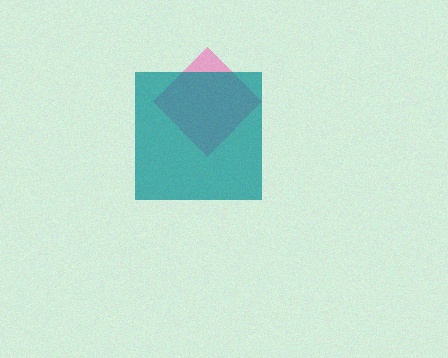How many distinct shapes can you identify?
There are 2 distinct shapes: a pink diamond, a teal square.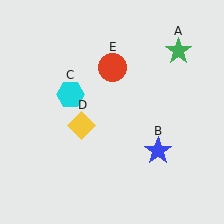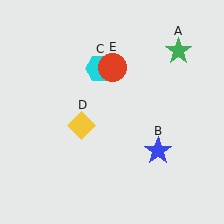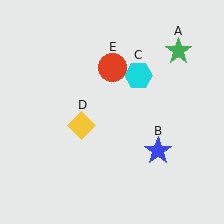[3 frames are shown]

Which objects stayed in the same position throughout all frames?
Green star (object A) and blue star (object B) and yellow diamond (object D) and red circle (object E) remained stationary.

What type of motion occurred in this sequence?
The cyan hexagon (object C) rotated clockwise around the center of the scene.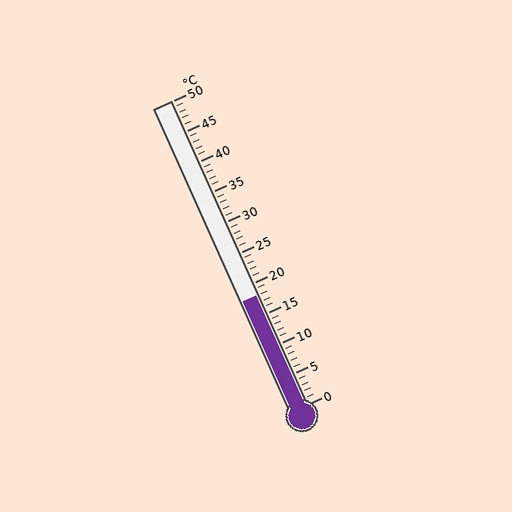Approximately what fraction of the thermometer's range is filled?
The thermometer is filled to approximately 35% of its range.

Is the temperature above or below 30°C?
The temperature is below 30°C.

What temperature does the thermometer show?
The thermometer shows approximately 18°C.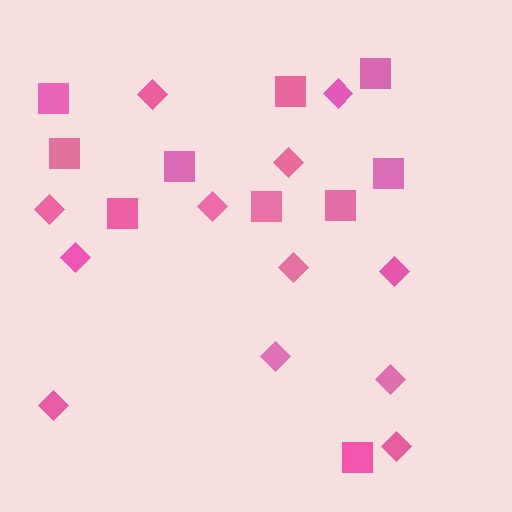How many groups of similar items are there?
There are 2 groups: one group of squares (10) and one group of diamonds (12).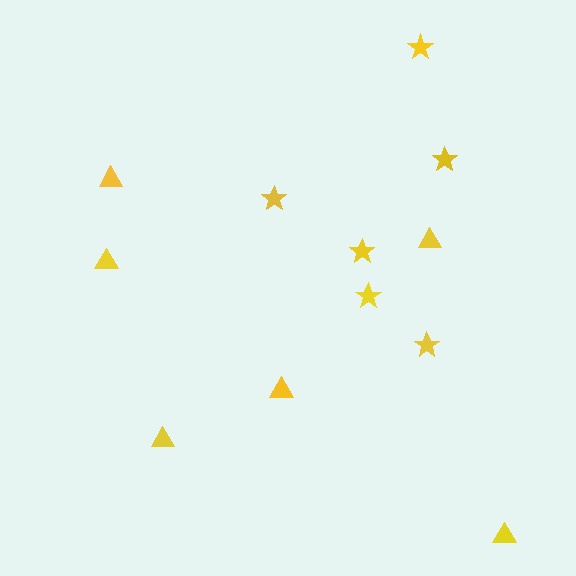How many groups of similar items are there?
There are 2 groups: one group of triangles (6) and one group of stars (6).